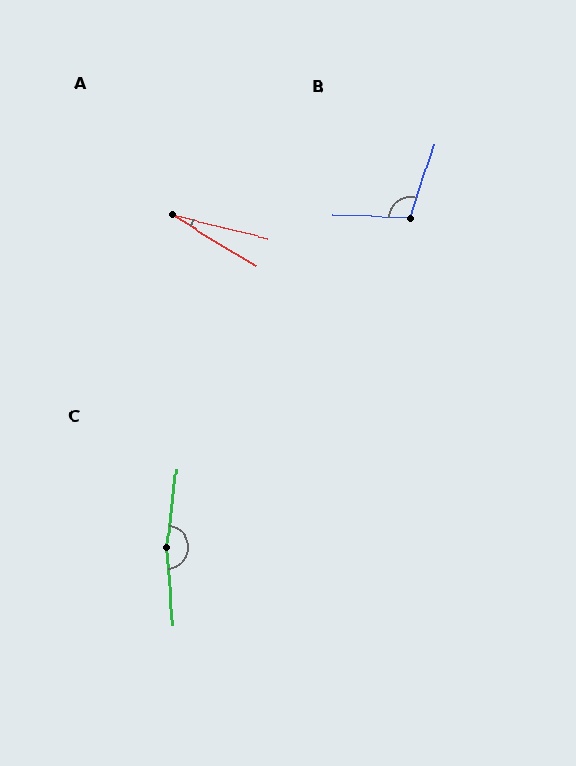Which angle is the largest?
C, at approximately 168 degrees.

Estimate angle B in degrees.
Approximately 106 degrees.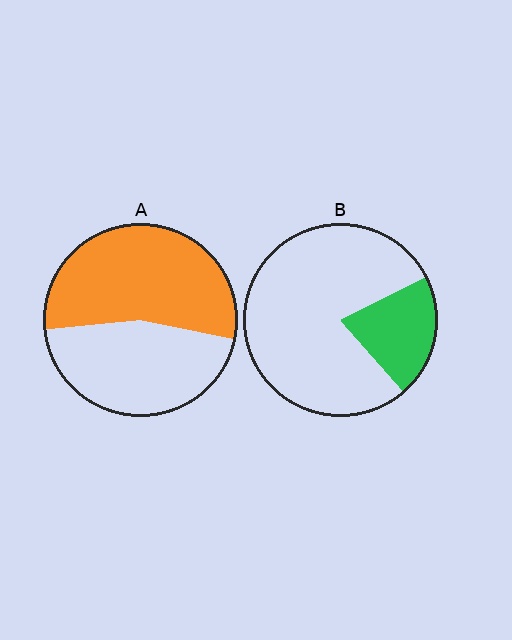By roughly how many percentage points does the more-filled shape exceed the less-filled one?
By roughly 35 percentage points (A over B).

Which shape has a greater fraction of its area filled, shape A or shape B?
Shape A.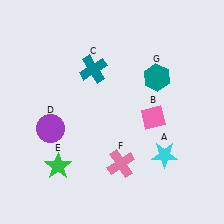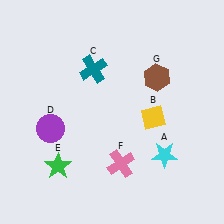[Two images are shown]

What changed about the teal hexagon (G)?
In Image 1, G is teal. In Image 2, it changed to brown.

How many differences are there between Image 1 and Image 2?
There are 2 differences between the two images.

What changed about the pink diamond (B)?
In Image 1, B is pink. In Image 2, it changed to yellow.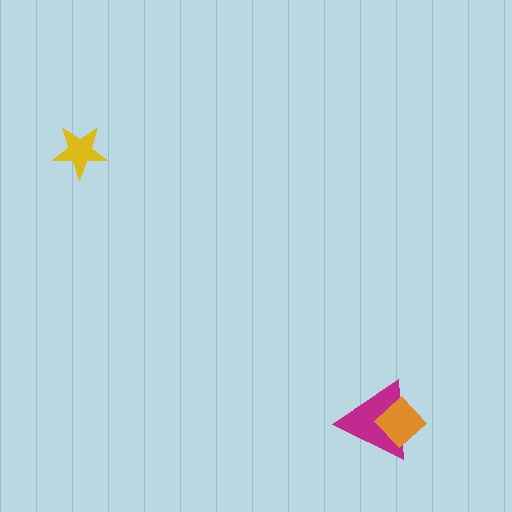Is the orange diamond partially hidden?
No, no other shape covers it.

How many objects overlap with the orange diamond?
1 object overlaps with the orange diamond.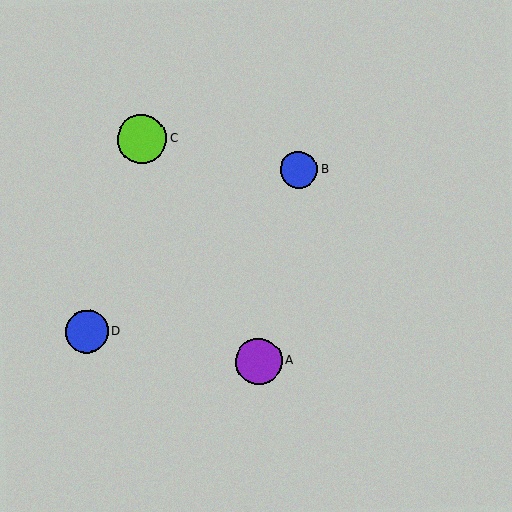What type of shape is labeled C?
Shape C is a lime circle.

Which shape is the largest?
The lime circle (labeled C) is the largest.